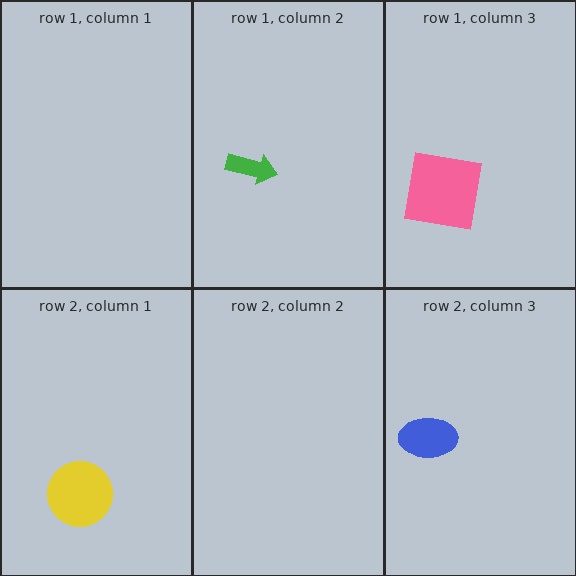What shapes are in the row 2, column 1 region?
The yellow circle.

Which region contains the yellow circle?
The row 2, column 1 region.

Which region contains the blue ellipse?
The row 2, column 3 region.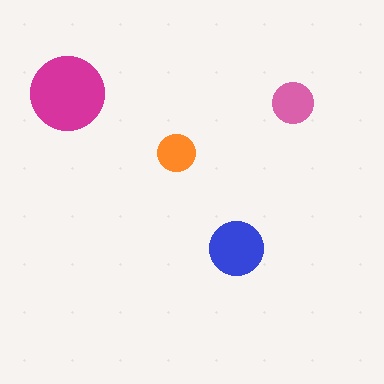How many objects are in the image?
There are 4 objects in the image.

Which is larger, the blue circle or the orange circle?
The blue one.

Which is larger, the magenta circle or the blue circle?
The magenta one.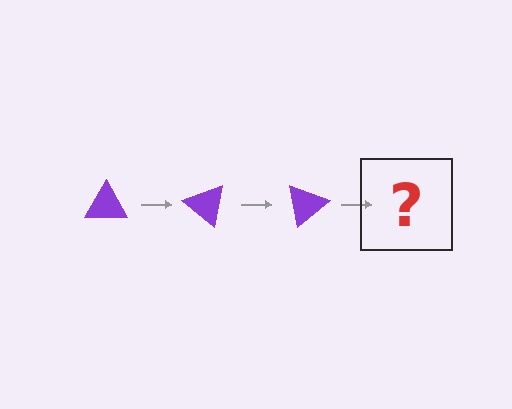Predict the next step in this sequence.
The next step is a purple triangle rotated 120 degrees.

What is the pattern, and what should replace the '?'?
The pattern is that the triangle rotates 40 degrees each step. The '?' should be a purple triangle rotated 120 degrees.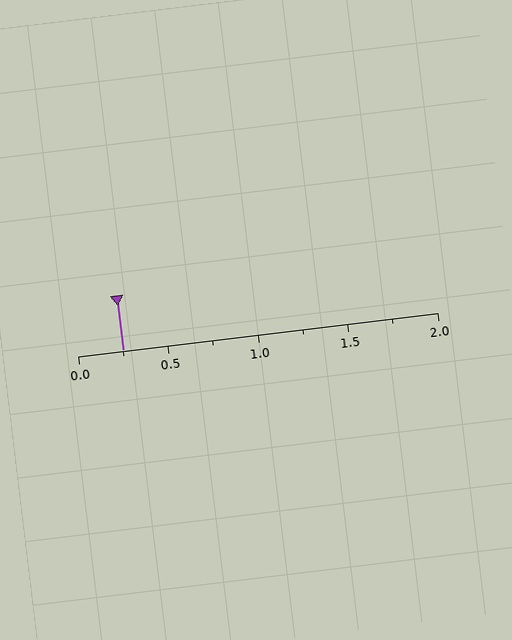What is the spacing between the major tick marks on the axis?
The major ticks are spaced 0.5 apart.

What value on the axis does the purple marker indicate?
The marker indicates approximately 0.25.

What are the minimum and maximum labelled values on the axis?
The axis runs from 0.0 to 2.0.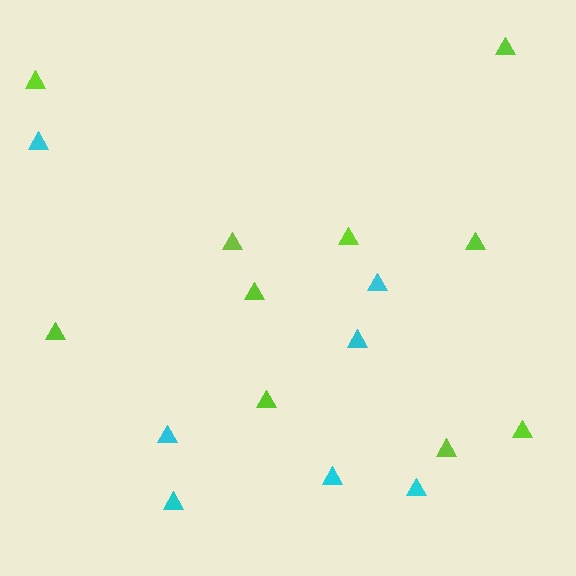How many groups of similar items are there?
There are 2 groups: one group of lime triangles (10) and one group of cyan triangles (7).